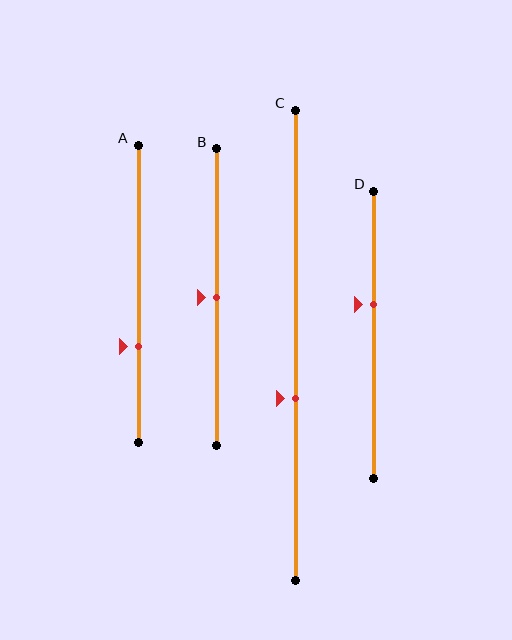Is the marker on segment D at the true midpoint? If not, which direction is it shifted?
No, the marker on segment D is shifted upward by about 11% of the segment length.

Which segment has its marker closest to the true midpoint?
Segment B has its marker closest to the true midpoint.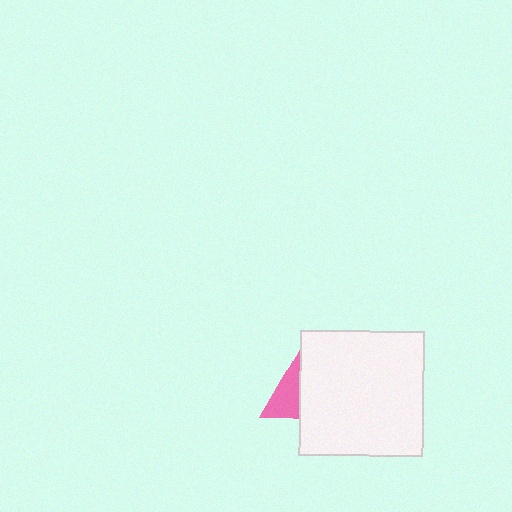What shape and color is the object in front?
The object in front is a white square.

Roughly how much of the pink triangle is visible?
A small part of it is visible (roughly 37%).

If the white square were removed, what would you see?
You would see the complete pink triangle.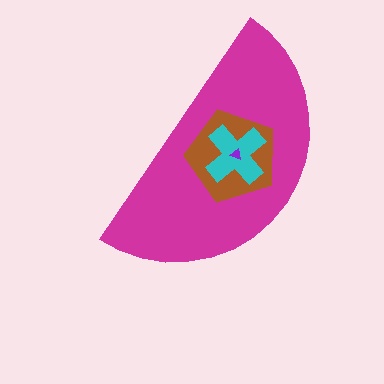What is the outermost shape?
The magenta semicircle.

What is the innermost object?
The purple triangle.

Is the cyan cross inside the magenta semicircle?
Yes.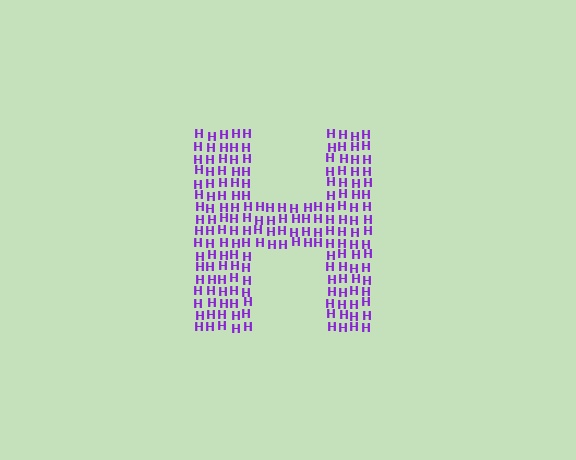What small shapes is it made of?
It is made of small letter H's.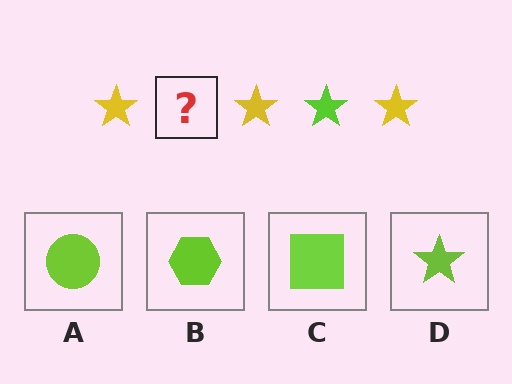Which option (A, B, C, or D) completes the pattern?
D.